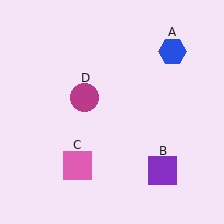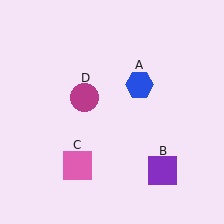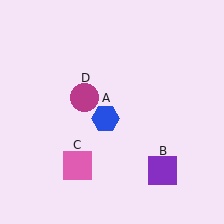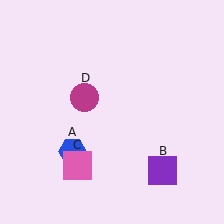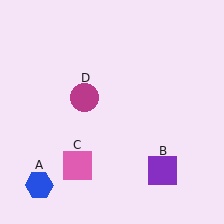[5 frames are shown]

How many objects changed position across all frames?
1 object changed position: blue hexagon (object A).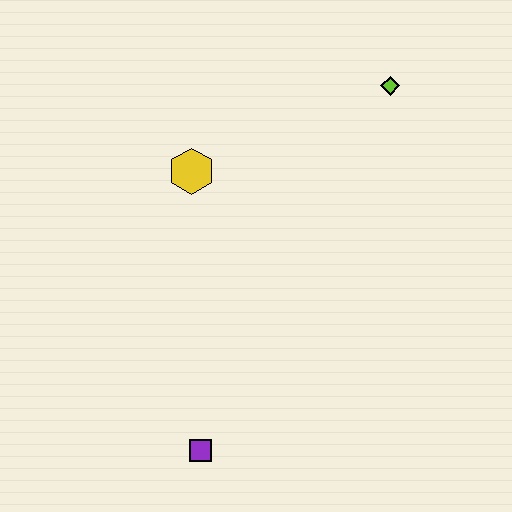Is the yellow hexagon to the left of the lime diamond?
Yes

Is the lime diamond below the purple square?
No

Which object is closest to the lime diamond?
The yellow hexagon is closest to the lime diamond.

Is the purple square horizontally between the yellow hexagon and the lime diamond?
Yes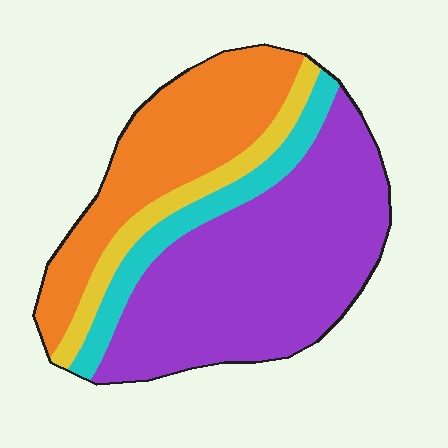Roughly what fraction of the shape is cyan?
Cyan takes up less than a sixth of the shape.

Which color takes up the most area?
Purple, at roughly 50%.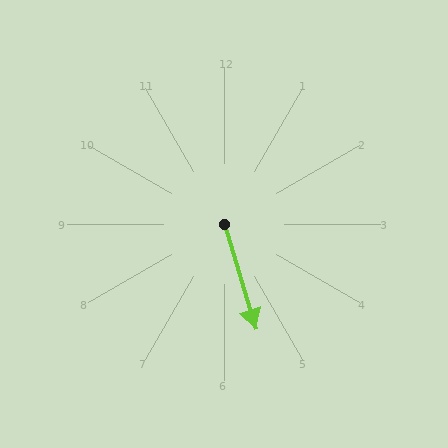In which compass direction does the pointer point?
South.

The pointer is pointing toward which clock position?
Roughly 5 o'clock.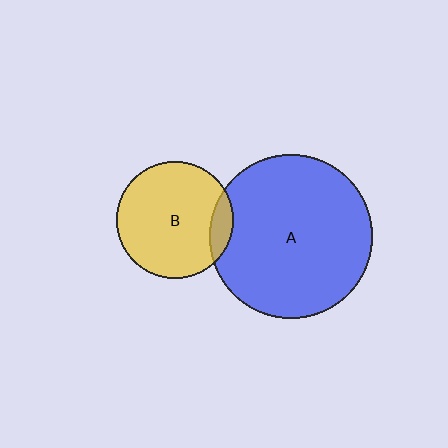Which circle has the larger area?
Circle A (blue).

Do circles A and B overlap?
Yes.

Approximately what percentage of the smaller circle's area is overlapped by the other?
Approximately 10%.